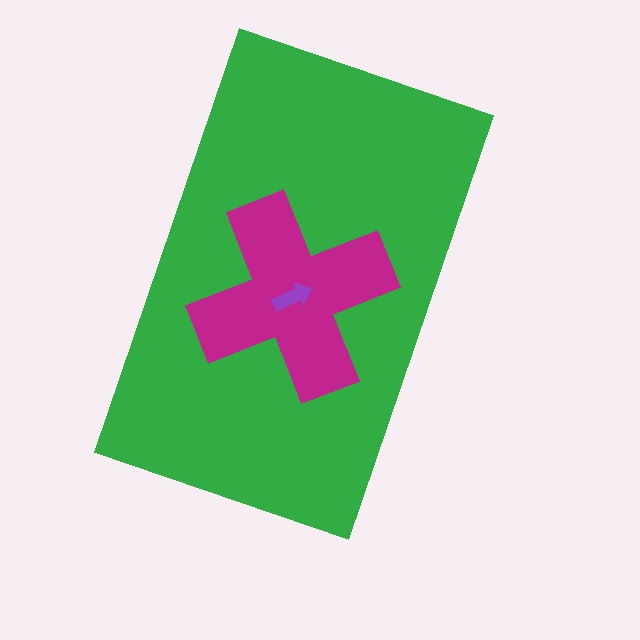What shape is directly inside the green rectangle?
The magenta cross.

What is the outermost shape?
The green rectangle.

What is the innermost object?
The purple arrow.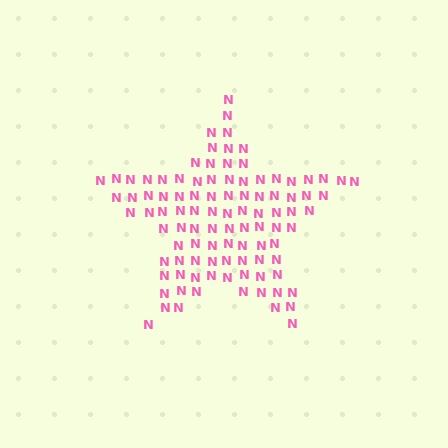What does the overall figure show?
The overall figure shows a star.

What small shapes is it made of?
It is made of small letter N's.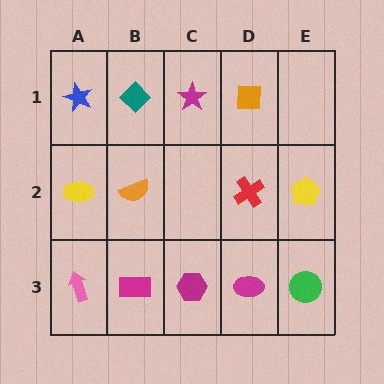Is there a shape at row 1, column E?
No, that cell is empty.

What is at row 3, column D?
A magenta ellipse.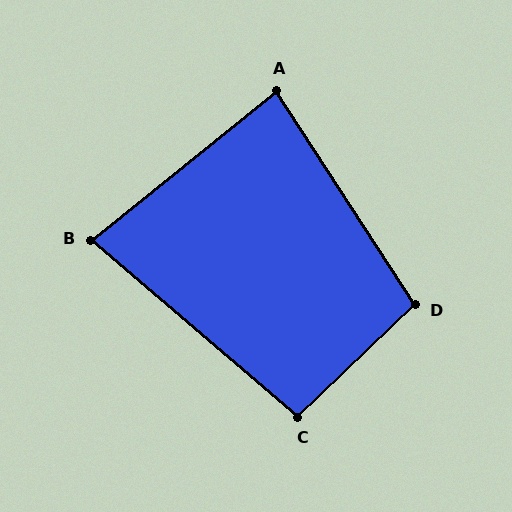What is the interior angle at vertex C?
Approximately 96 degrees (obtuse).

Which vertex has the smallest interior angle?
B, at approximately 79 degrees.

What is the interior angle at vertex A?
Approximately 84 degrees (acute).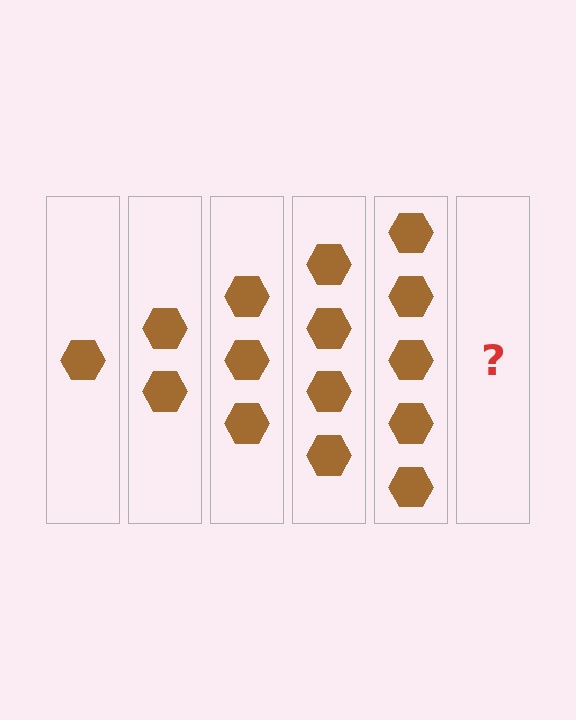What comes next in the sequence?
The next element should be 6 hexagons.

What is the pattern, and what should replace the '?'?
The pattern is that each step adds one more hexagon. The '?' should be 6 hexagons.